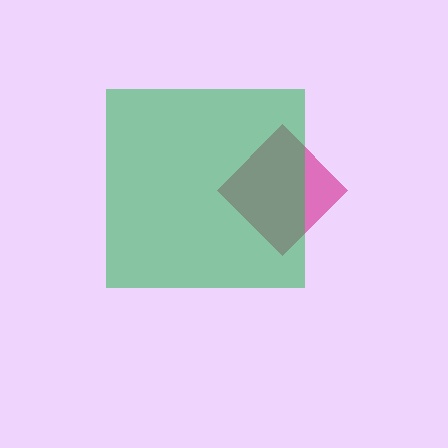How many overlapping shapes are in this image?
There are 2 overlapping shapes in the image.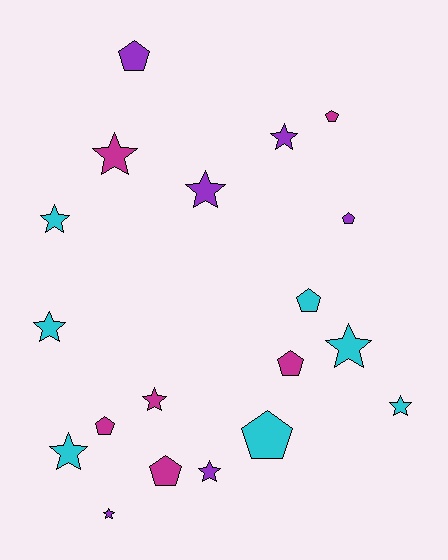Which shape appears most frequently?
Star, with 11 objects.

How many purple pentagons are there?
There are 2 purple pentagons.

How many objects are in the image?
There are 19 objects.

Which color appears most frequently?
Cyan, with 7 objects.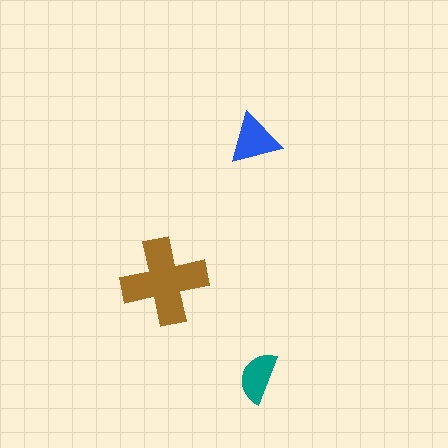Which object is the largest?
The brown cross.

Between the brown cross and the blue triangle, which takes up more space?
The brown cross.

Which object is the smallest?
The teal semicircle.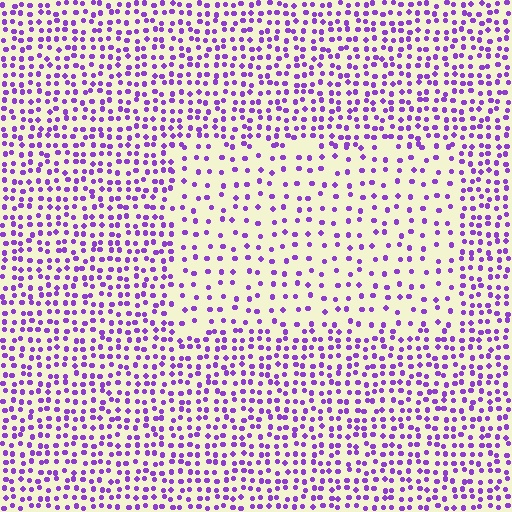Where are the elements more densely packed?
The elements are more densely packed outside the rectangle boundary.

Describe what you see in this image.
The image contains small purple elements arranged at two different densities. A rectangle-shaped region is visible where the elements are less densely packed than the surrounding area.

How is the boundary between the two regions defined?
The boundary is defined by a change in element density (approximately 2.1x ratio). All elements are the same color, size, and shape.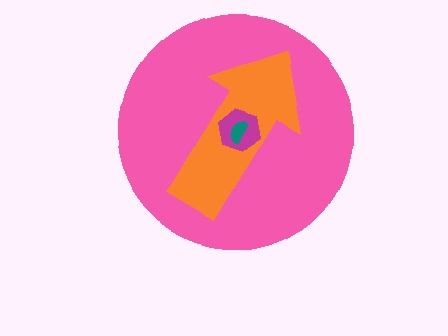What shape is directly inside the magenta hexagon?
The teal semicircle.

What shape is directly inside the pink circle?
The orange arrow.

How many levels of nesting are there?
4.